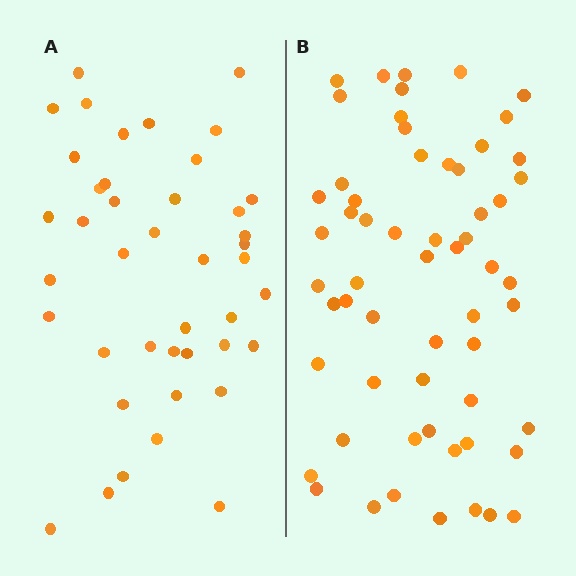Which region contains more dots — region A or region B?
Region B (the right region) has more dots.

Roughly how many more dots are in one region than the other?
Region B has approximately 15 more dots than region A.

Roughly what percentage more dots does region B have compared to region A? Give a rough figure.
About 40% more.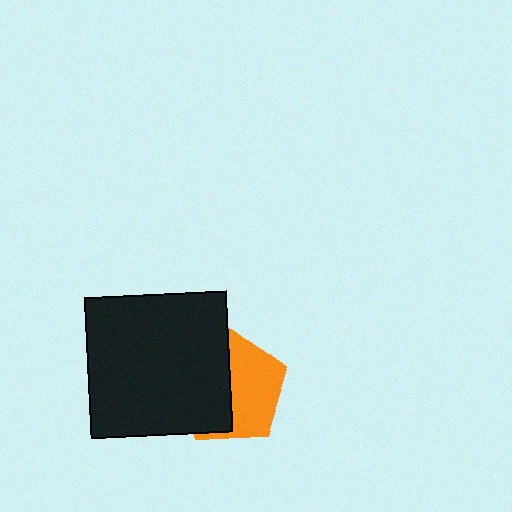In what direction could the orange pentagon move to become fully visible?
The orange pentagon could move right. That would shift it out from behind the black square entirely.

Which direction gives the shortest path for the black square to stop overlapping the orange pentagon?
Moving left gives the shortest separation.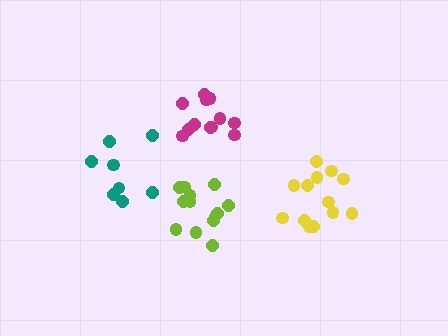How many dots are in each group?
Group 1: 12 dots, Group 2: 8 dots, Group 3: 13 dots, Group 4: 13 dots (46 total).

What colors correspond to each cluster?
The clusters are colored: magenta, teal, lime, yellow.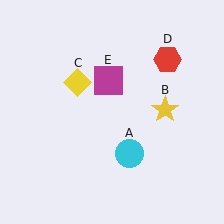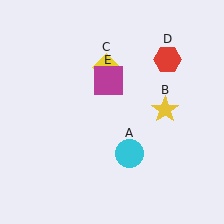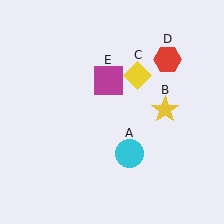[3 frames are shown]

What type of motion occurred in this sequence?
The yellow diamond (object C) rotated clockwise around the center of the scene.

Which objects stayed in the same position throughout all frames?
Cyan circle (object A) and yellow star (object B) and red hexagon (object D) and magenta square (object E) remained stationary.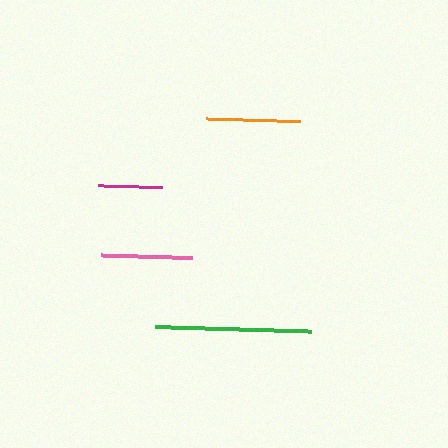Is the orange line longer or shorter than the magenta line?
The orange line is longer than the magenta line.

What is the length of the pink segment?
The pink segment is approximately 91 pixels long.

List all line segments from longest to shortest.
From longest to shortest: green, orange, pink, magenta.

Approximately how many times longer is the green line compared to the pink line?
The green line is approximately 1.7 times the length of the pink line.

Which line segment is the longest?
The green line is the longest at approximately 156 pixels.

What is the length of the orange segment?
The orange segment is approximately 94 pixels long.